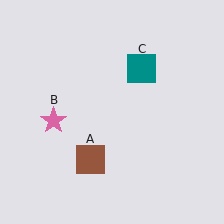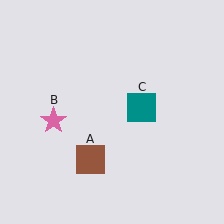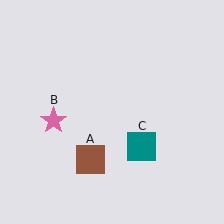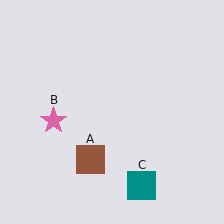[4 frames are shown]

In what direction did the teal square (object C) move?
The teal square (object C) moved down.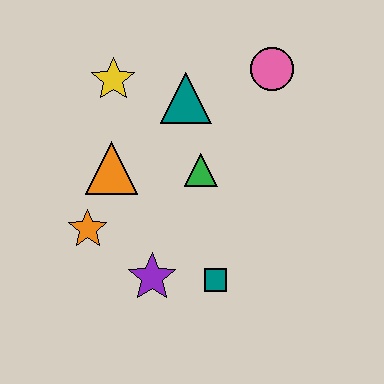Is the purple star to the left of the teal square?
Yes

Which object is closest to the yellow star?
The teal triangle is closest to the yellow star.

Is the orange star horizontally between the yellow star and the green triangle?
No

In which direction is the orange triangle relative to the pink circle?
The orange triangle is to the left of the pink circle.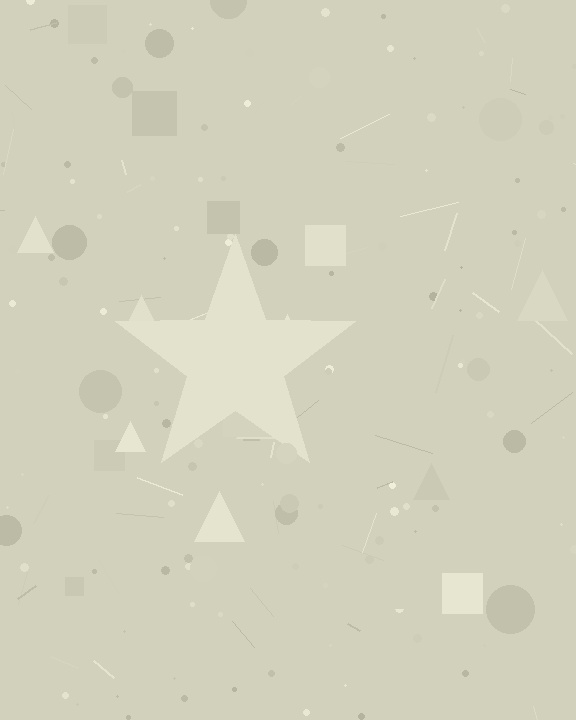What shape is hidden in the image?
A star is hidden in the image.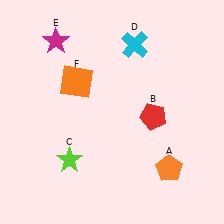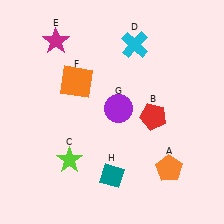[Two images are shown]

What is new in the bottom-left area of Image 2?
A teal diamond (H) was added in the bottom-left area of Image 2.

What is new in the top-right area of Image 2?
A purple circle (G) was added in the top-right area of Image 2.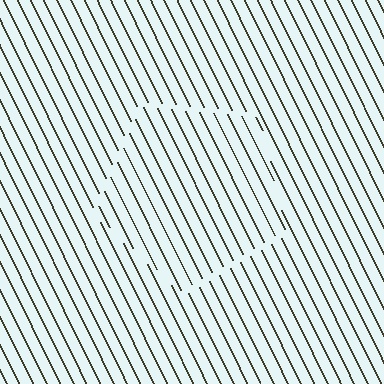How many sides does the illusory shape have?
5 sides — the line-ends trace a pentagon.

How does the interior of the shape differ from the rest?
The interior of the shape contains the same grating, shifted by half a period — the contour is defined by the phase discontinuity where line-ends from the inner and outer gratings abut.